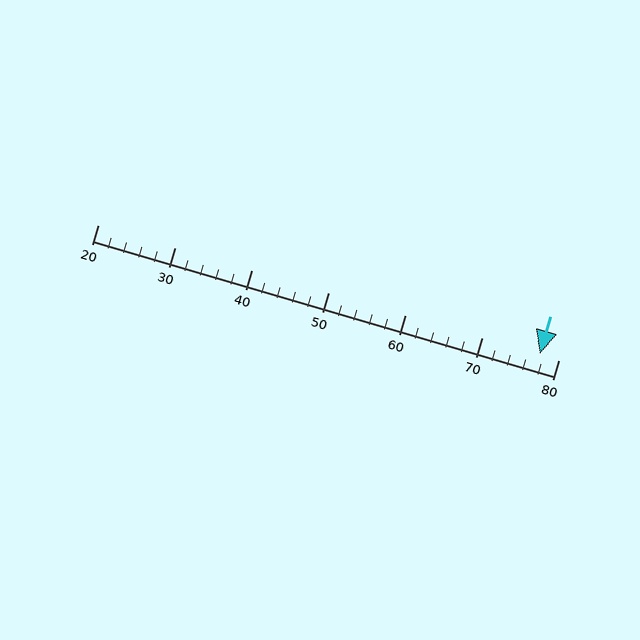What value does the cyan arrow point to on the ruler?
The cyan arrow points to approximately 78.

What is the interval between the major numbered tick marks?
The major tick marks are spaced 10 units apart.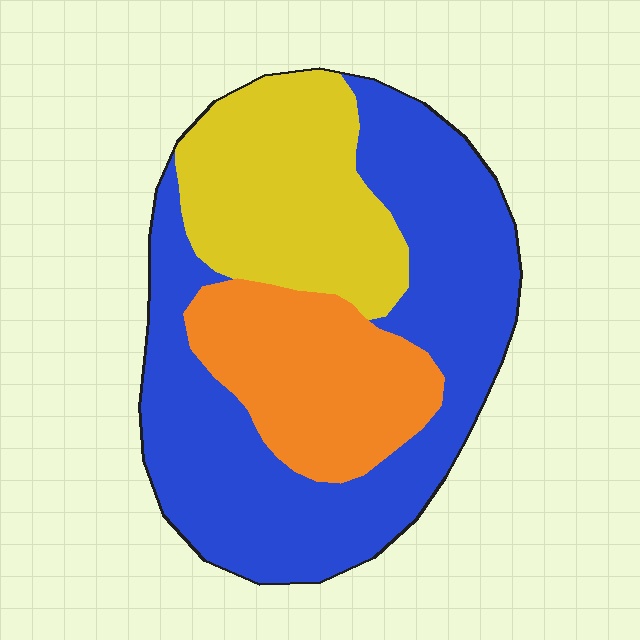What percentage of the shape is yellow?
Yellow takes up about one quarter (1/4) of the shape.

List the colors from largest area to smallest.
From largest to smallest: blue, yellow, orange.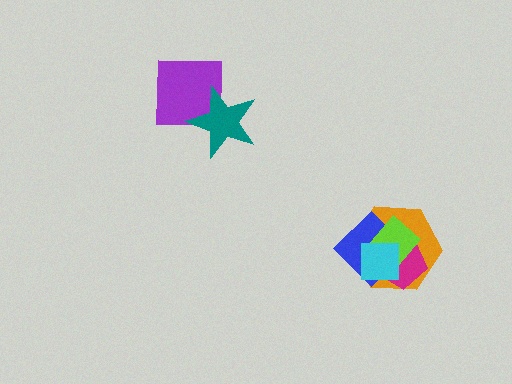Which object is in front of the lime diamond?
The cyan square is in front of the lime diamond.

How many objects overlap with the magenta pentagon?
4 objects overlap with the magenta pentagon.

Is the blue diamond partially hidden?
Yes, it is partially covered by another shape.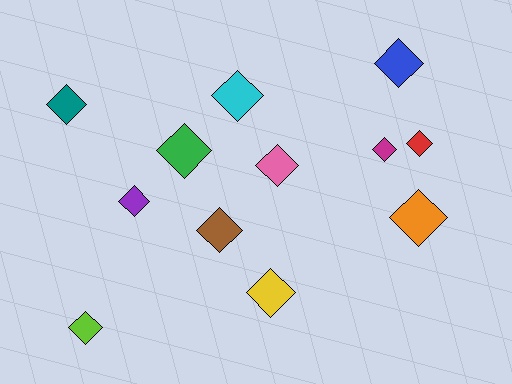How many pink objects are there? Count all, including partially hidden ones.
There is 1 pink object.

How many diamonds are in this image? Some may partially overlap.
There are 12 diamonds.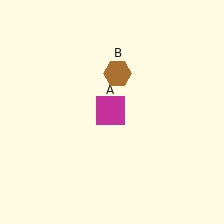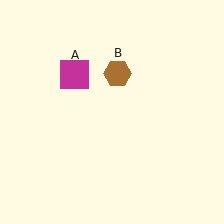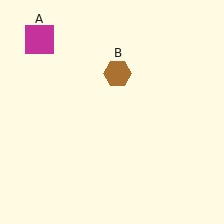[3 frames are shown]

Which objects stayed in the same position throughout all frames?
Brown hexagon (object B) remained stationary.